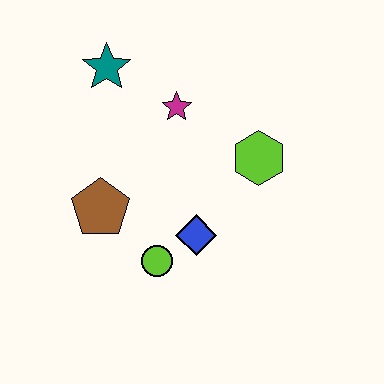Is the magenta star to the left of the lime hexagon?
Yes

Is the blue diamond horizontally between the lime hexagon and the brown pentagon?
Yes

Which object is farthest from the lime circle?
The teal star is farthest from the lime circle.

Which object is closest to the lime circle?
The blue diamond is closest to the lime circle.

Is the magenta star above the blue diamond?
Yes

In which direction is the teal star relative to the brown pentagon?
The teal star is above the brown pentagon.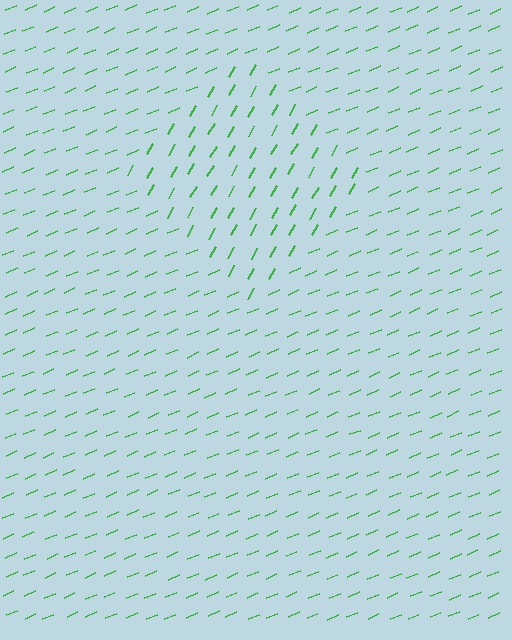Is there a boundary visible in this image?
Yes, there is a texture boundary formed by a change in line orientation.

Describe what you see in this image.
The image is filled with small green line segments. A diamond region in the image has lines oriented differently from the surrounding lines, creating a visible texture boundary.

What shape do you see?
I see a diamond.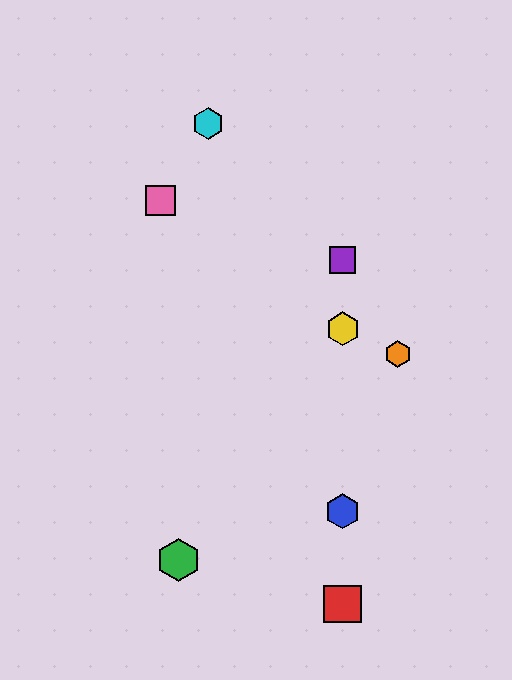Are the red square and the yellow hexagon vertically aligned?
Yes, both are at x≈343.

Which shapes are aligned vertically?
The red square, the blue hexagon, the yellow hexagon, the purple square are aligned vertically.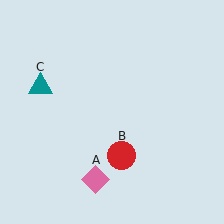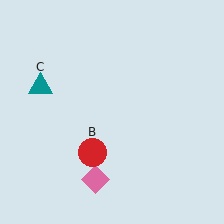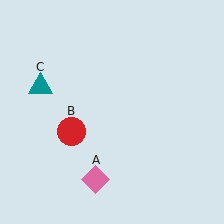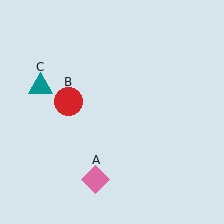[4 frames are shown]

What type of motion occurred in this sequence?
The red circle (object B) rotated clockwise around the center of the scene.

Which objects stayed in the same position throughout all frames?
Pink diamond (object A) and teal triangle (object C) remained stationary.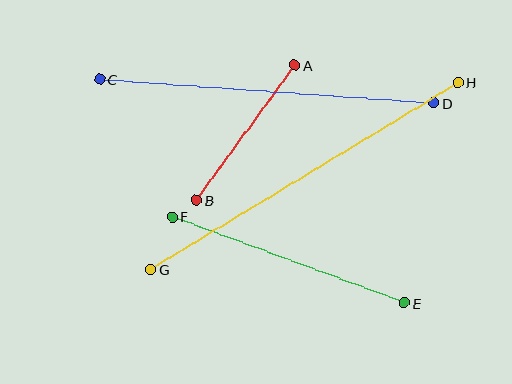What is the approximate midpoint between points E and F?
The midpoint is at approximately (288, 260) pixels.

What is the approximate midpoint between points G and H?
The midpoint is at approximately (304, 176) pixels.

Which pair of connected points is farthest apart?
Points G and H are farthest apart.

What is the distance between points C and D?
The distance is approximately 335 pixels.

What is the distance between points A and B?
The distance is approximately 167 pixels.